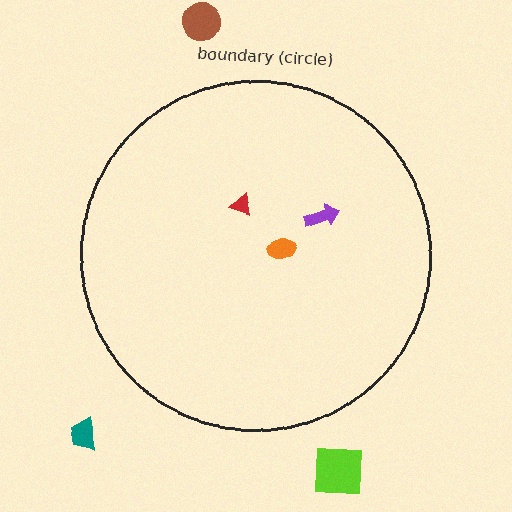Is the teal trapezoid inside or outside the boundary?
Outside.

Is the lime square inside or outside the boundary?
Outside.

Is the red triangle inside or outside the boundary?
Inside.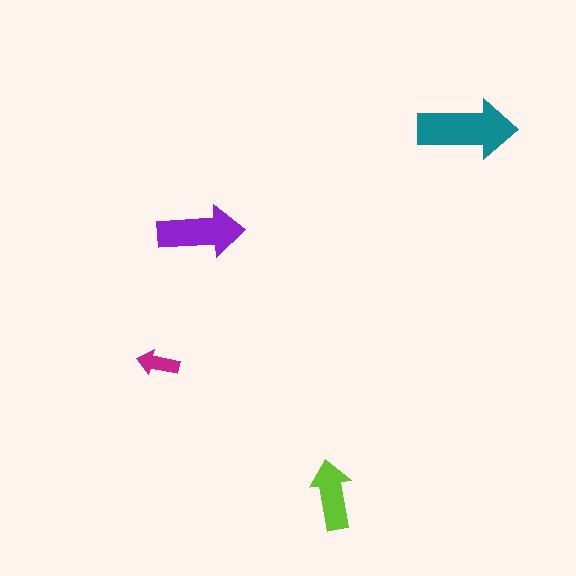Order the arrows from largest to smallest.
the teal one, the purple one, the lime one, the magenta one.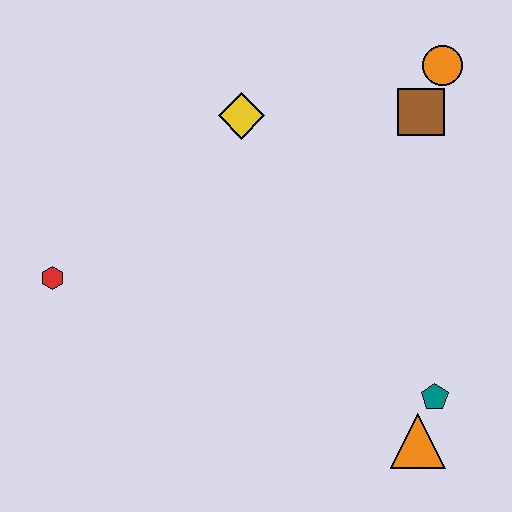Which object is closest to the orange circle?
The brown square is closest to the orange circle.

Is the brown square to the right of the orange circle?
No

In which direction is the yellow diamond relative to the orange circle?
The yellow diamond is to the left of the orange circle.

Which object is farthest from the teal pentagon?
The red hexagon is farthest from the teal pentagon.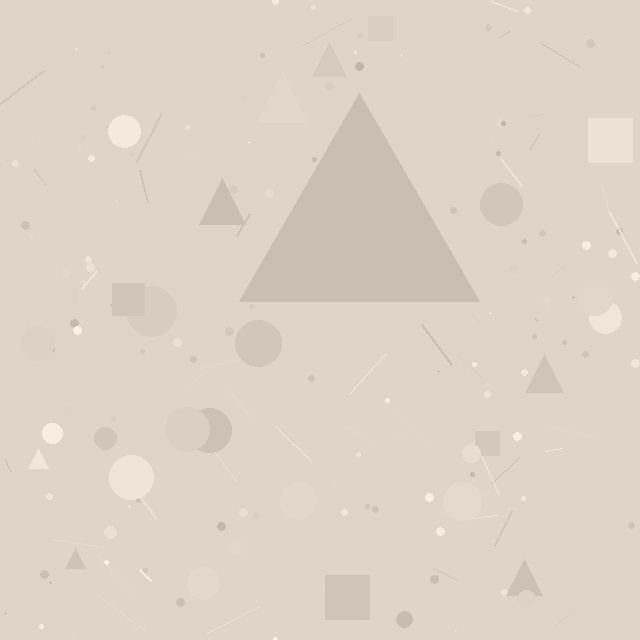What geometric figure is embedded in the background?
A triangle is embedded in the background.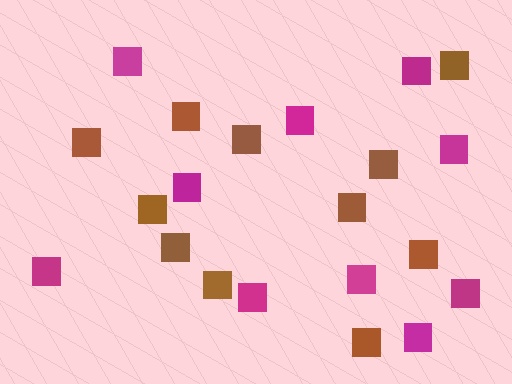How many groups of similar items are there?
There are 2 groups: one group of brown squares (11) and one group of magenta squares (10).